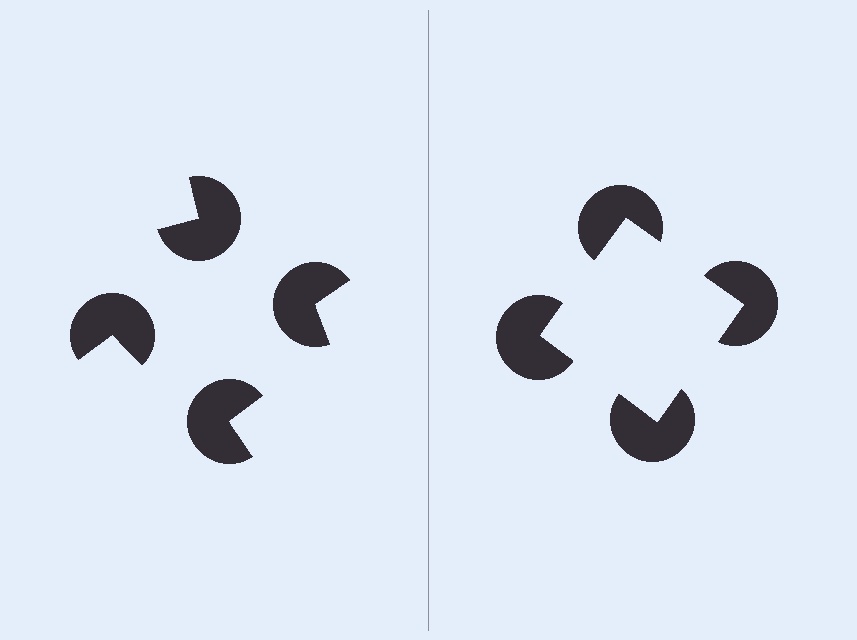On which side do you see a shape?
An illusory square appears on the right side. On the left side the wedge cuts are rotated, so no coherent shape forms.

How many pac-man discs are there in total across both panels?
8 — 4 on each side.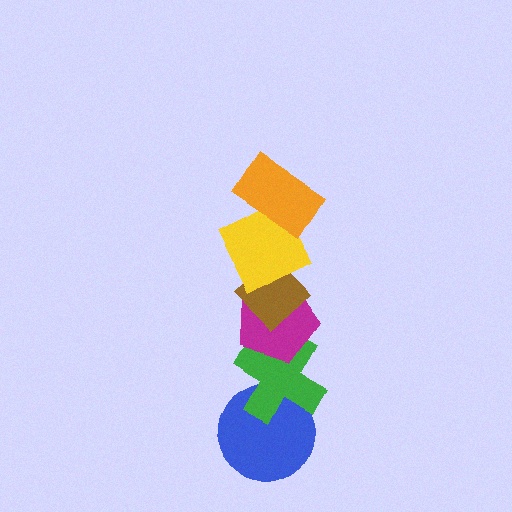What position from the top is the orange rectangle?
The orange rectangle is 1st from the top.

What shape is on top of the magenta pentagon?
The brown diamond is on top of the magenta pentagon.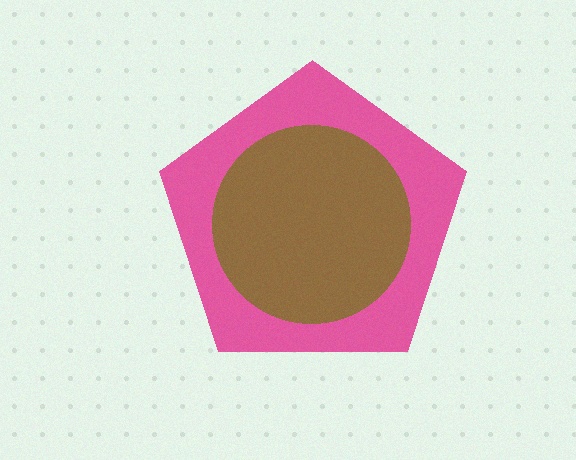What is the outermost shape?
The pink pentagon.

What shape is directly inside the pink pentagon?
The brown circle.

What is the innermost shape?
The brown circle.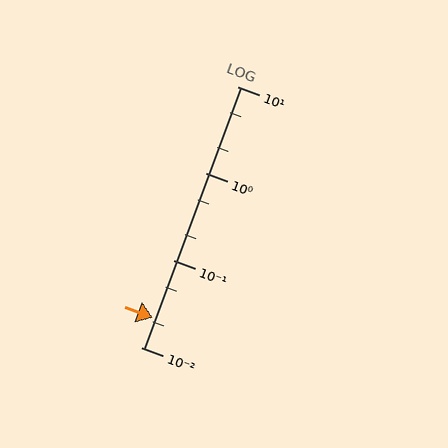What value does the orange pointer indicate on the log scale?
The pointer indicates approximately 0.022.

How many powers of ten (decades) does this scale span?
The scale spans 3 decades, from 0.01 to 10.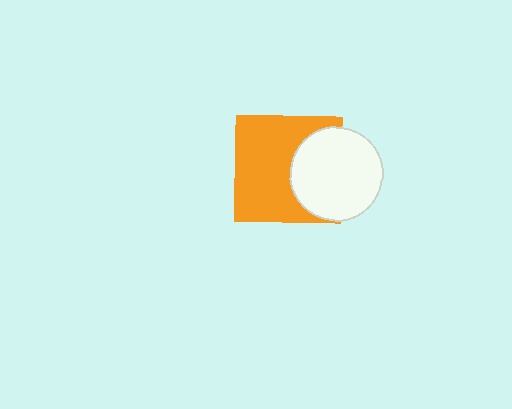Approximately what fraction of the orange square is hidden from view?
Roughly 35% of the orange square is hidden behind the white circle.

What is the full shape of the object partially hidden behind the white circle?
The partially hidden object is an orange square.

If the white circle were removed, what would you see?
You would see the complete orange square.